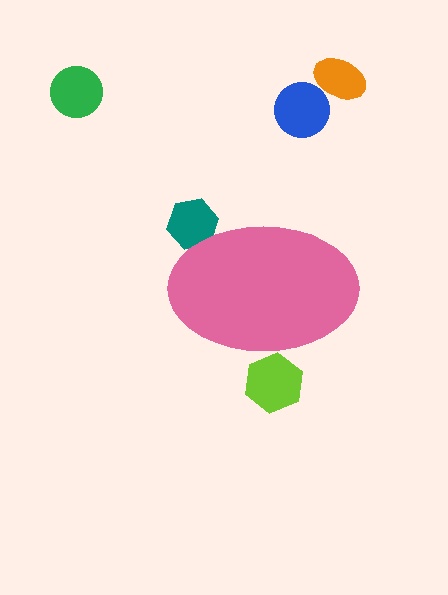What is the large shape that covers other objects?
A pink ellipse.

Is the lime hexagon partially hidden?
Yes, the lime hexagon is partially hidden behind the pink ellipse.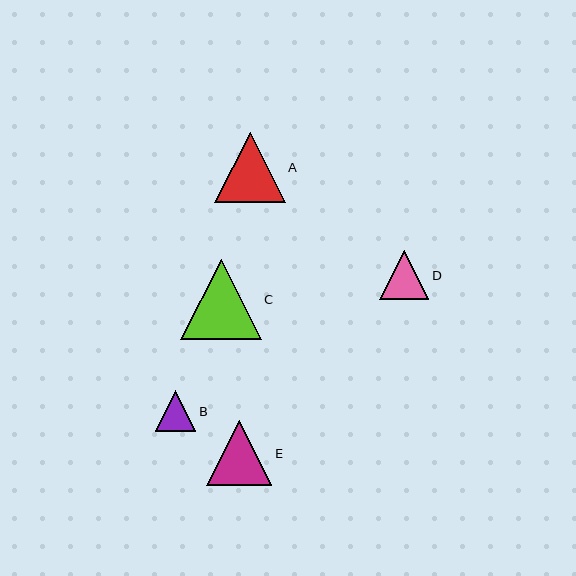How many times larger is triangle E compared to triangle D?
Triangle E is approximately 1.3 times the size of triangle D.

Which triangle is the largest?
Triangle C is the largest with a size of approximately 80 pixels.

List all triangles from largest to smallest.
From largest to smallest: C, A, E, D, B.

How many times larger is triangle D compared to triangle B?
Triangle D is approximately 1.2 times the size of triangle B.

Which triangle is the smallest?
Triangle B is the smallest with a size of approximately 41 pixels.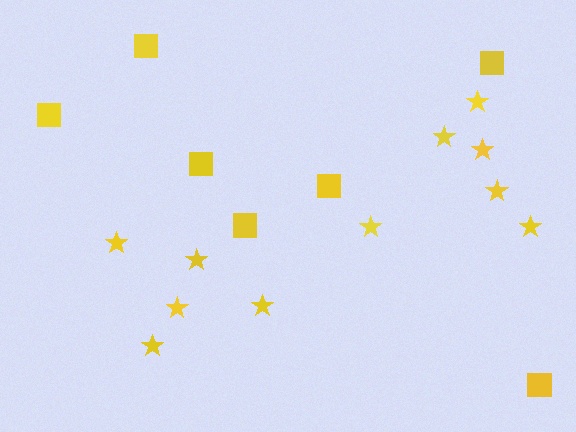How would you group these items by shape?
There are 2 groups: one group of stars (11) and one group of squares (7).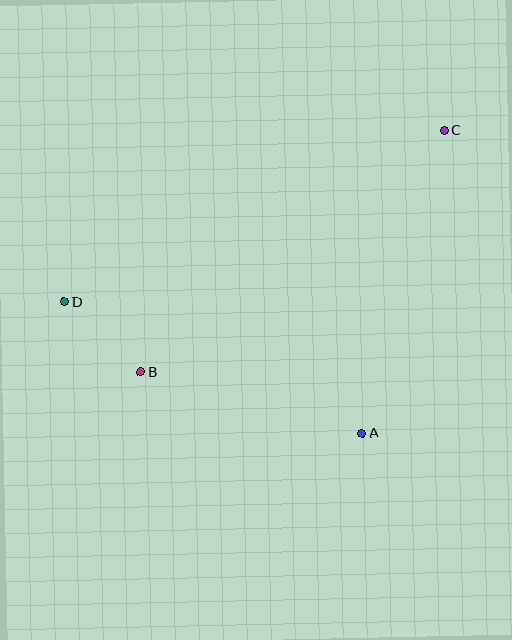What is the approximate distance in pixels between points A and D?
The distance between A and D is approximately 325 pixels.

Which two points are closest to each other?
Points B and D are closest to each other.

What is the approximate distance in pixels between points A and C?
The distance between A and C is approximately 314 pixels.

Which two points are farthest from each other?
Points C and D are farthest from each other.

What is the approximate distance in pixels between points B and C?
The distance between B and C is approximately 388 pixels.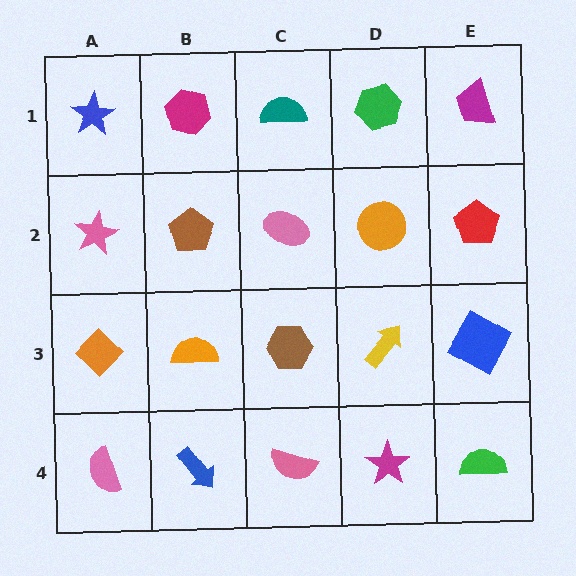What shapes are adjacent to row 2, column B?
A magenta hexagon (row 1, column B), an orange semicircle (row 3, column B), a pink star (row 2, column A), a pink ellipse (row 2, column C).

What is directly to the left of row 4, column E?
A magenta star.